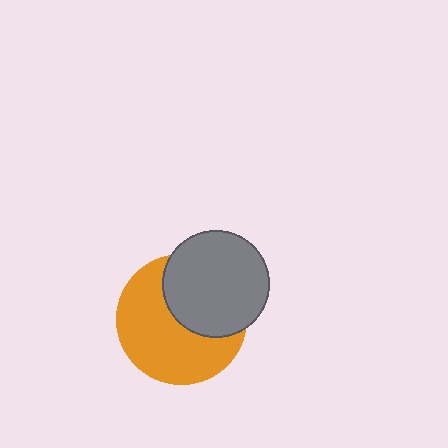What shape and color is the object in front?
The object in front is a gray circle.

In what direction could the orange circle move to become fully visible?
The orange circle could move toward the lower-left. That would shift it out from behind the gray circle entirely.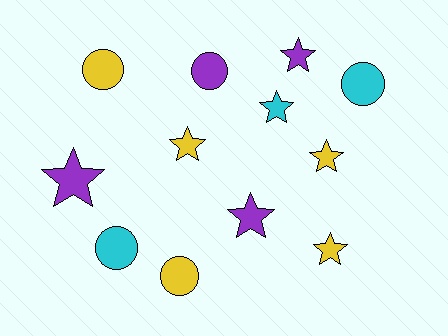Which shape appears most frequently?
Star, with 7 objects.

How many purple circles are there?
There is 1 purple circle.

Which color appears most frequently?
Yellow, with 5 objects.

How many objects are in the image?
There are 12 objects.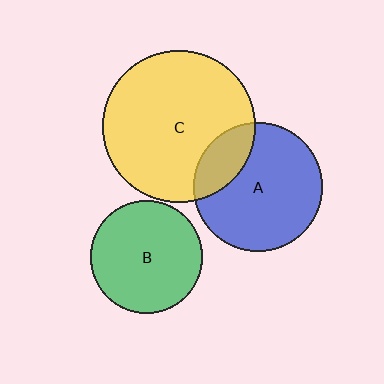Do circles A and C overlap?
Yes.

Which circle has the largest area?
Circle C (yellow).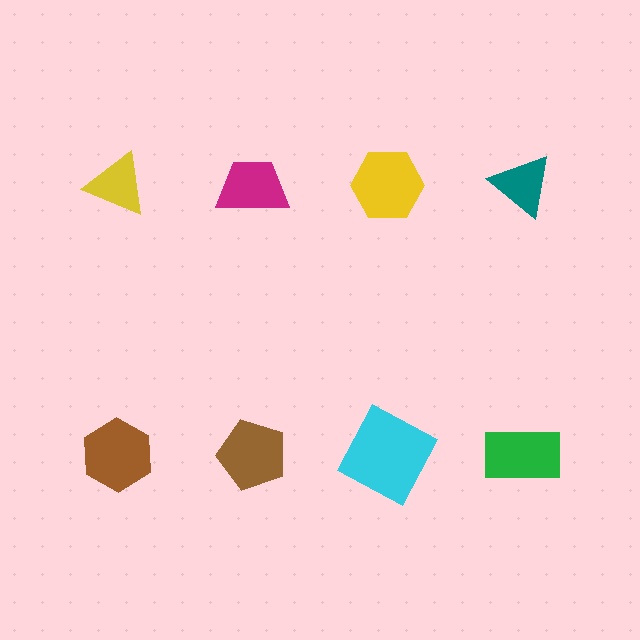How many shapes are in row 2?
4 shapes.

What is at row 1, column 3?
A yellow hexagon.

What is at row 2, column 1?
A brown hexagon.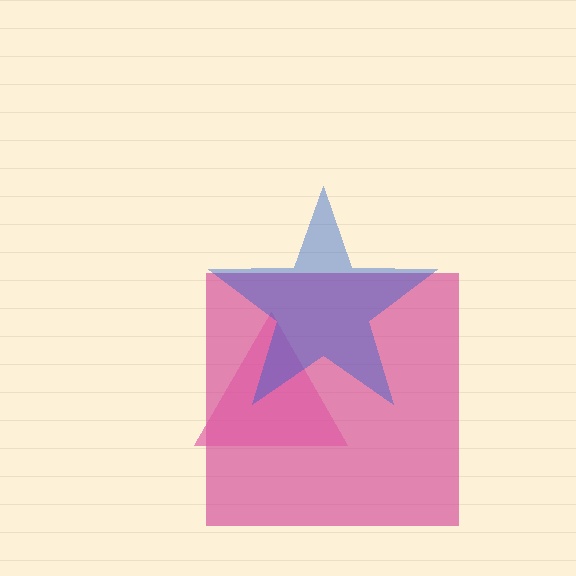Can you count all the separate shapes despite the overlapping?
Yes, there are 3 separate shapes.